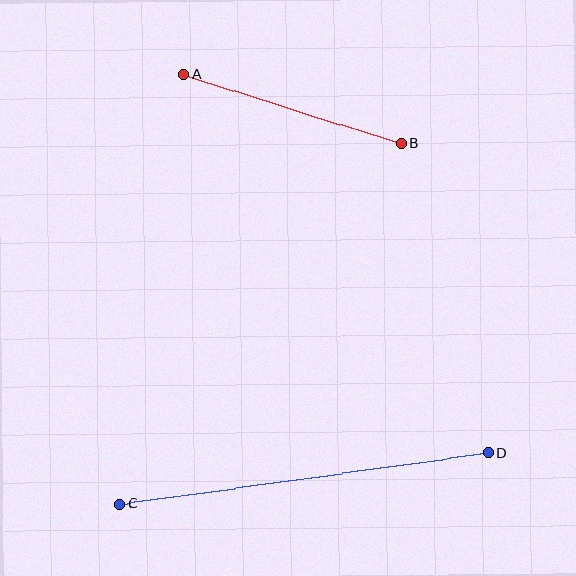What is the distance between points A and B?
The distance is approximately 228 pixels.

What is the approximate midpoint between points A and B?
The midpoint is at approximately (292, 109) pixels.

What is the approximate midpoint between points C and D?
The midpoint is at approximately (304, 478) pixels.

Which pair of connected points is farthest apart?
Points C and D are farthest apart.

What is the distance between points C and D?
The distance is approximately 372 pixels.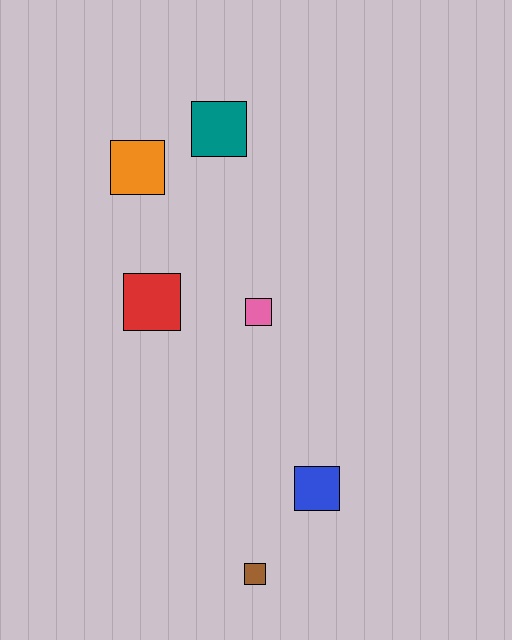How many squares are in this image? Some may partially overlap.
There are 6 squares.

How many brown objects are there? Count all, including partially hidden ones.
There is 1 brown object.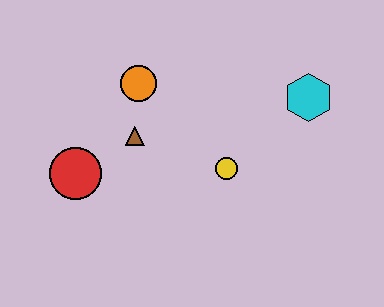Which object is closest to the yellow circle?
The brown triangle is closest to the yellow circle.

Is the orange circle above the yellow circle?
Yes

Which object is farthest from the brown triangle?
The cyan hexagon is farthest from the brown triangle.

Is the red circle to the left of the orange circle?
Yes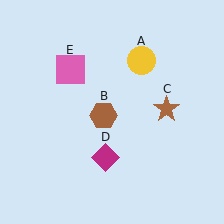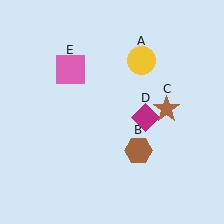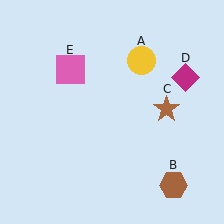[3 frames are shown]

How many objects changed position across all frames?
2 objects changed position: brown hexagon (object B), magenta diamond (object D).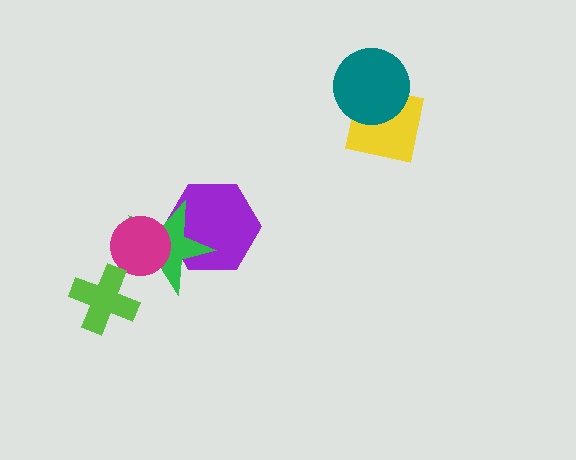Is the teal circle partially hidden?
No, no other shape covers it.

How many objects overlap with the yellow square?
1 object overlaps with the yellow square.